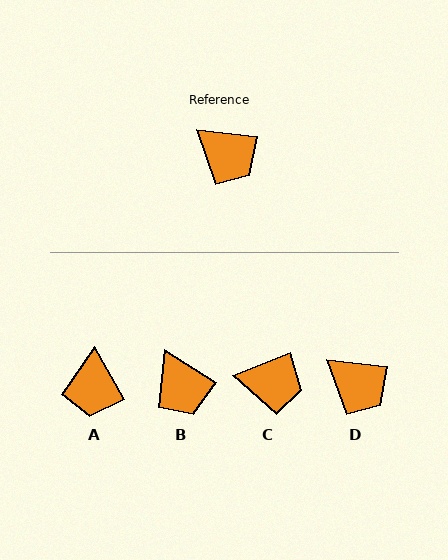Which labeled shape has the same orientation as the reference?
D.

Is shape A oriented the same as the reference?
No, it is off by about 53 degrees.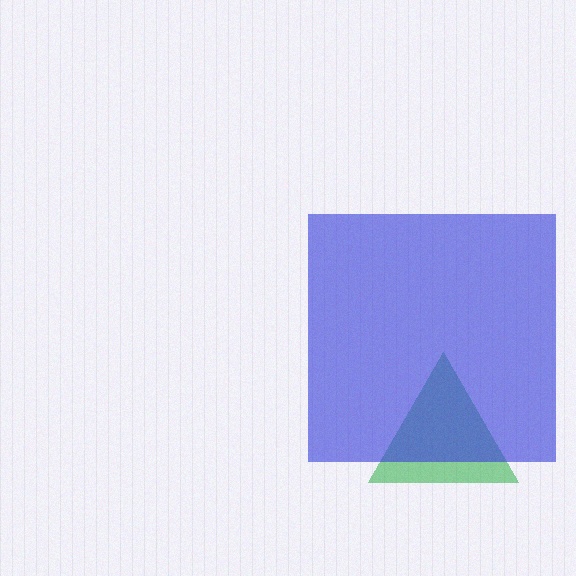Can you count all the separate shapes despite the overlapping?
Yes, there are 2 separate shapes.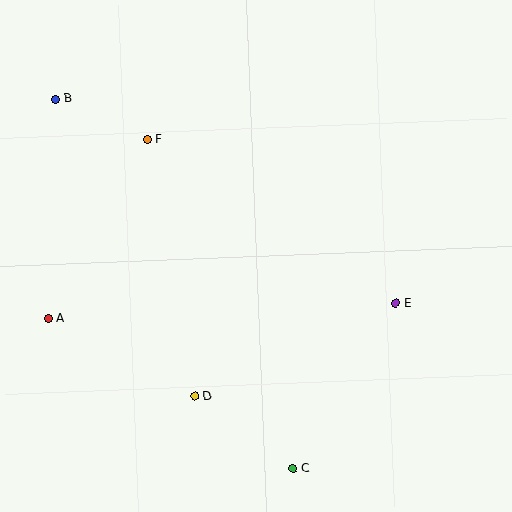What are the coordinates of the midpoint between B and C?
The midpoint between B and C is at (174, 284).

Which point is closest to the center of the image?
Point E at (396, 303) is closest to the center.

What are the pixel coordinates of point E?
Point E is at (396, 303).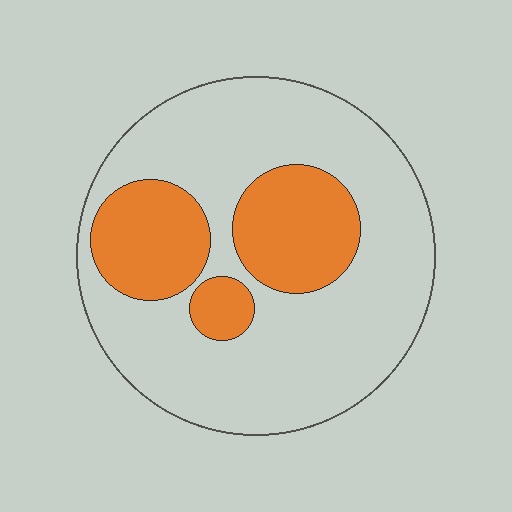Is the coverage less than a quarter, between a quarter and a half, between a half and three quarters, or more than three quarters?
Between a quarter and a half.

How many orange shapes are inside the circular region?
3.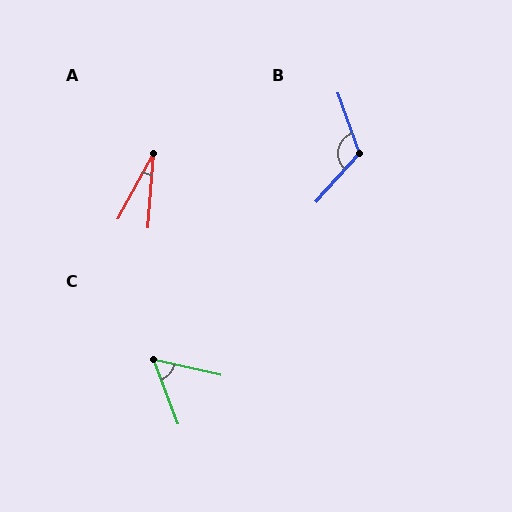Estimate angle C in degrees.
Approximately 56 degrees.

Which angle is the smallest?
A, at approximately 25 degrees.